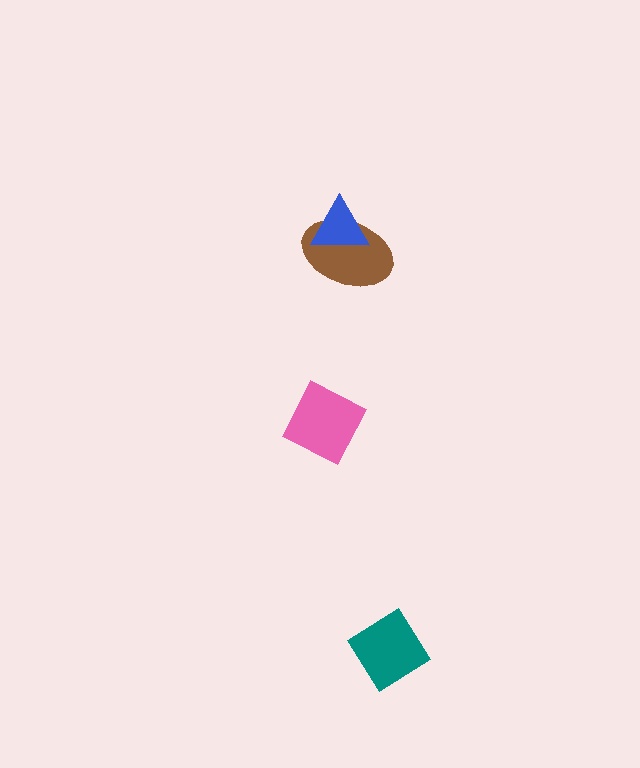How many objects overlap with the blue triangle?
1 object overlaps with the blue triangle.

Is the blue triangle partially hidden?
No, no other shape covers it.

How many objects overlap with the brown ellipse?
1 object overlaps with the brown ellipse.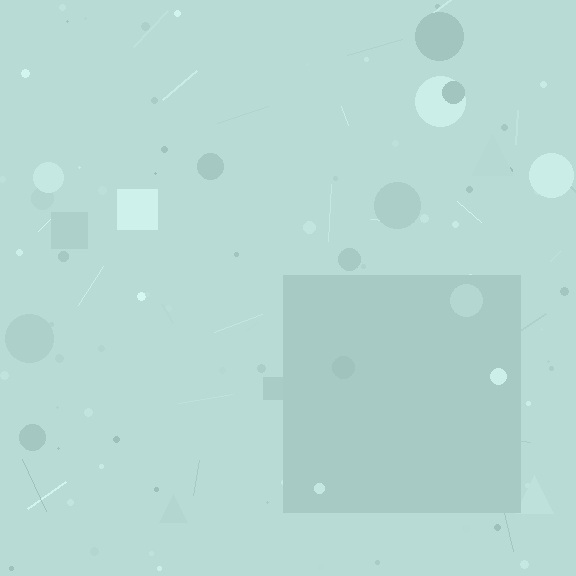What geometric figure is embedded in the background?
A square is embedded in the background.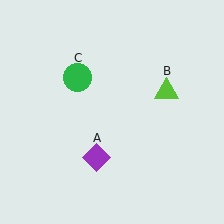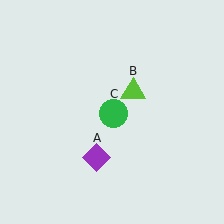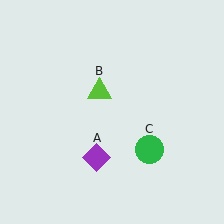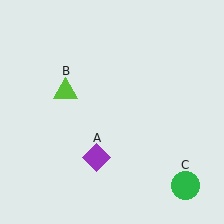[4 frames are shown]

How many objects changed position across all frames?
2 objects changed position: lime triangle (object B), green circle (object C).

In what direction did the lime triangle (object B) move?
The lime triangle (object B) moved left.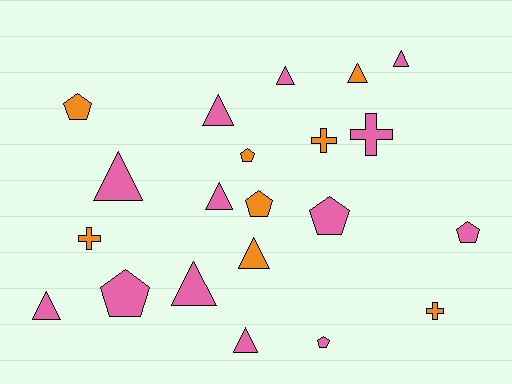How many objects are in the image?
There are 21 objects.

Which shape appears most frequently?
Triangle, with 10 objects.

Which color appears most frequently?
Pink, with 13 objects.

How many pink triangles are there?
There are 8 pink triangles.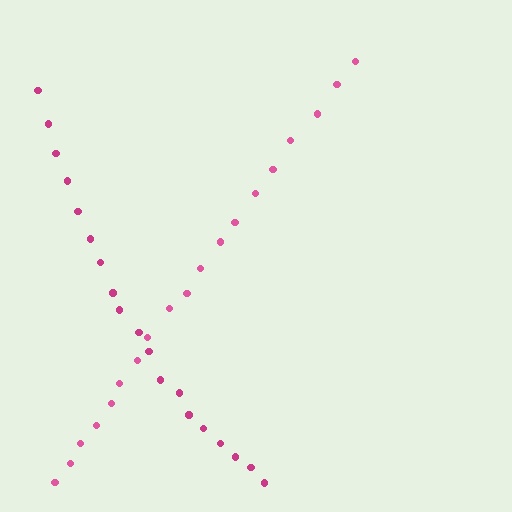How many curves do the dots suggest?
There are 2 distinct paths.